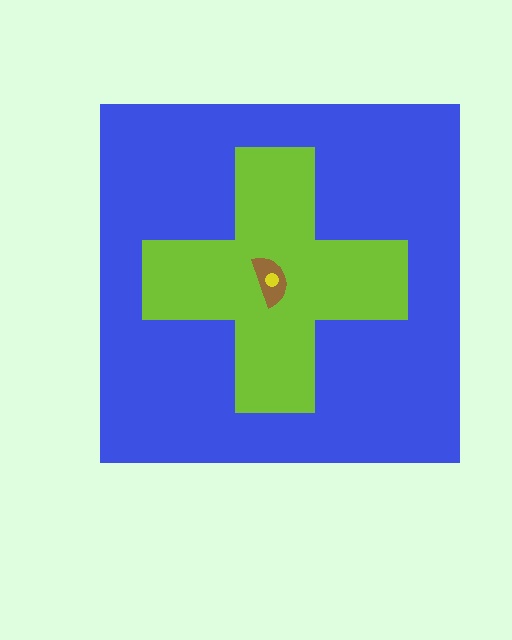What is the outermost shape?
The blue square.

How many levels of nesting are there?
4.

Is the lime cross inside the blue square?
Yes.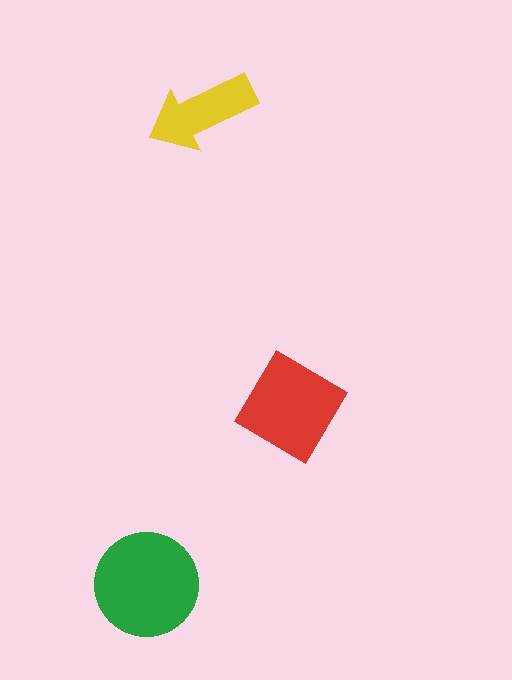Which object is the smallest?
The yellow arrow.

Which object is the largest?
The green circle.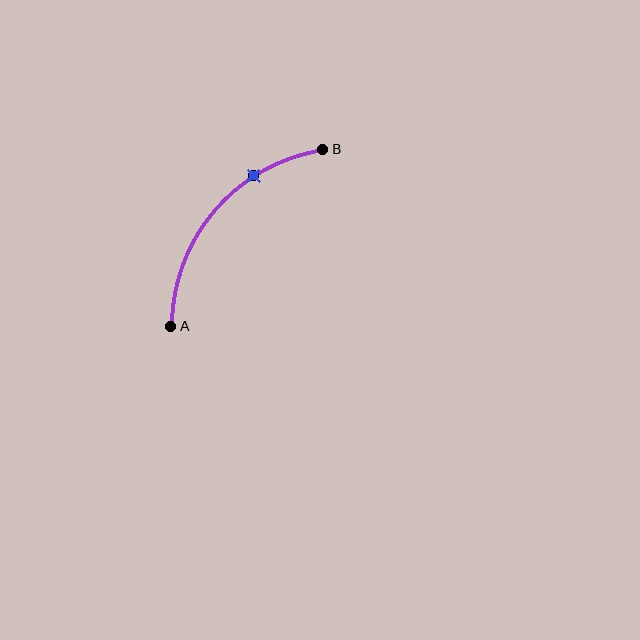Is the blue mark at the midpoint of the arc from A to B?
No. The blue mark lies on the arc but is closer to endpoint B. The arc midpoint would be at the point on the curve equidistant along the arc from both A and B.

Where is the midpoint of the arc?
The arc midpoint is the point on the curve farthest from the straight line joining A and B. It sits above and to the left of that line.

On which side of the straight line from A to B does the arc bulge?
The arc bulges above and to the left of the straight line connecting A and B.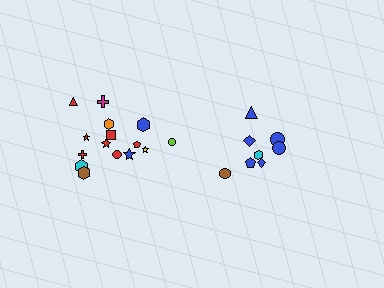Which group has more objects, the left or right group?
The left group.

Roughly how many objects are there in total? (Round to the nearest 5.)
Roughly 25 objects in total.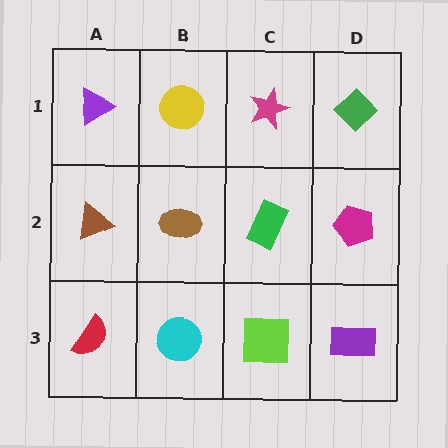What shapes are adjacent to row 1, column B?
A brown ellipse (row 2, column B), a purple triangle (row 1, column A), a magenta star (row 1, column C).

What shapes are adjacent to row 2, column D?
A green diamond (row 1, column D), a purple rectangle (row 3, column D), a green rectangle (row 2, column C).